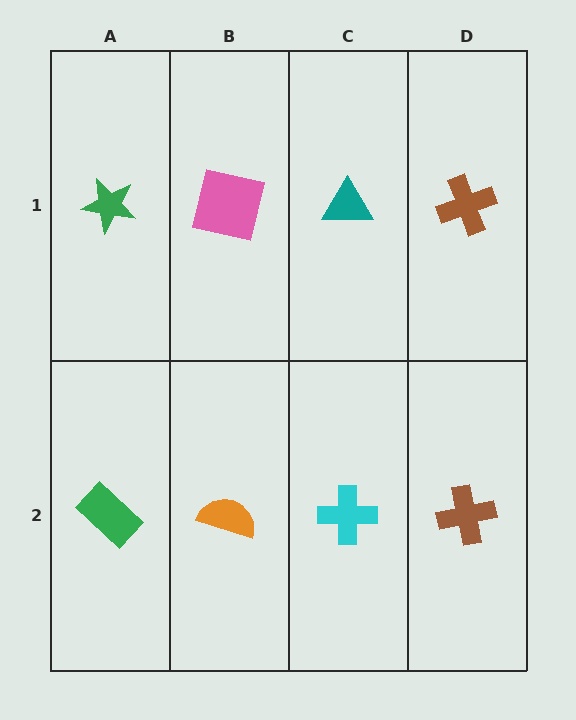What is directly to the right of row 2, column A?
An orange semicircle.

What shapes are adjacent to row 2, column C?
A teal triangle (row 1, column C), an orange semicircle (row 2, column B), a brown cross (row 2, column D).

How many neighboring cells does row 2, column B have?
3.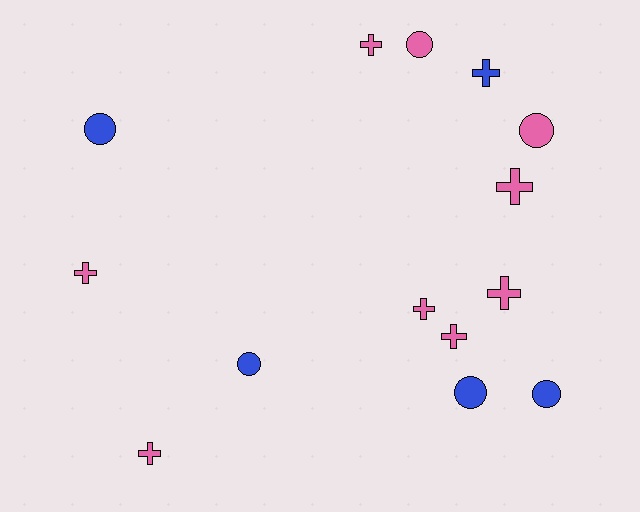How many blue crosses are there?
There is 1 blue cross.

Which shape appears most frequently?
Cross, with 8 objects.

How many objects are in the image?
There are 14 objects.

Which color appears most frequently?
Pink, with 9 objects.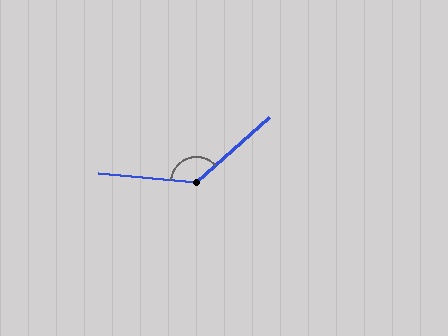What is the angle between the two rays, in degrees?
Approximately 134 degrees.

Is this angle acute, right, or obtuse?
It is obtuse.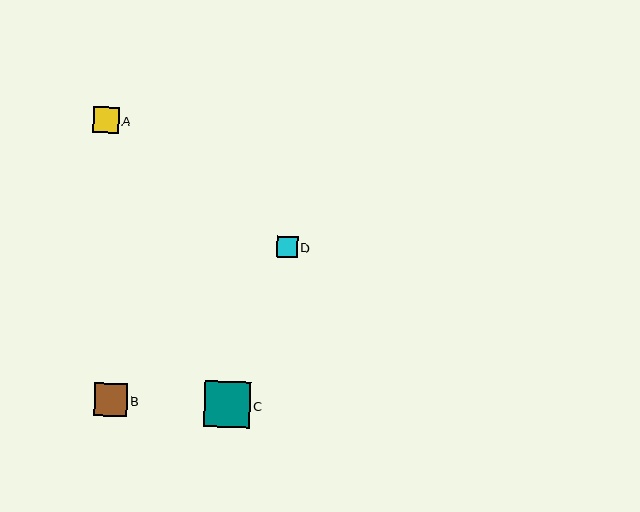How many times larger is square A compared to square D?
Square A is approximately 1.2 times the size of square D.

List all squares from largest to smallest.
From largest to smallest: C, B, A, D.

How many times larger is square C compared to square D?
Square C is approximately 2.2 times the size of square D.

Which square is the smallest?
Square D is the smallest with a size of approximately 21 pixels.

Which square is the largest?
Square C is the largest with a size of approximately 46 pixels.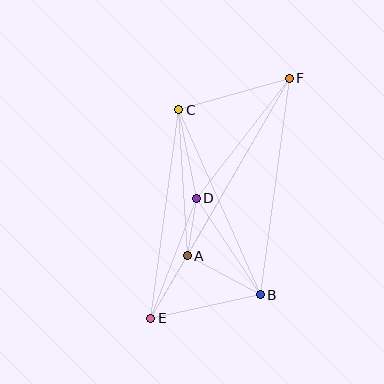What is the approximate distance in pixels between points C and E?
The distance between C and E is approximately 210 pixels.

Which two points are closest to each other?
Points A and D are closest to each other.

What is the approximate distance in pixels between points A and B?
The distance between A and B is approximately 83 pixels.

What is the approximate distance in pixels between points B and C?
The distance between B and C is approximately 202 pixels.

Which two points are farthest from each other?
Points E and F are farthest from each other.